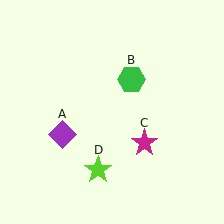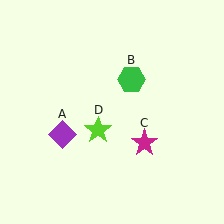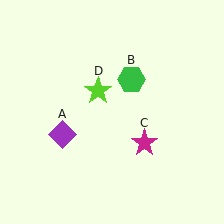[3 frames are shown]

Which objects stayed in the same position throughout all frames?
Purple diamond (object A) and green hexagon (object B) and magenta star (object C) remained stationary.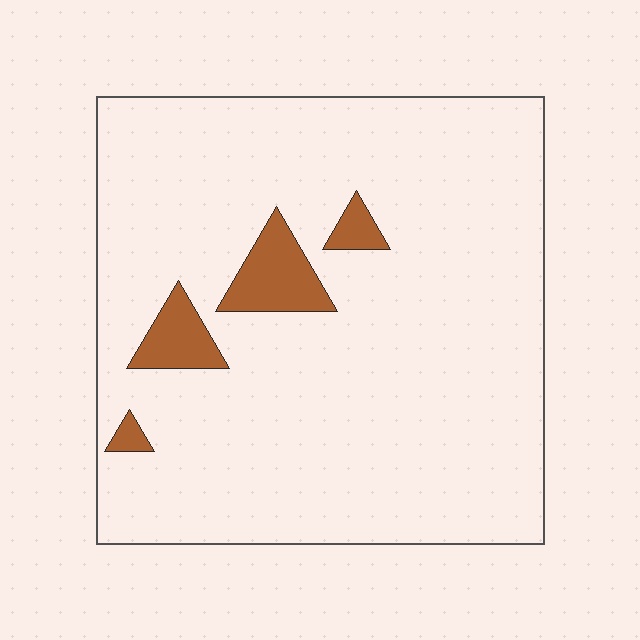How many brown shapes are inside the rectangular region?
4.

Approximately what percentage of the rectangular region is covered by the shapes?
Approximately 5%.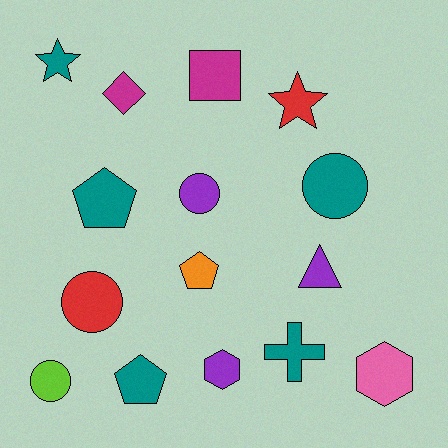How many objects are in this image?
There are 15 objects.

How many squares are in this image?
There is 1 square.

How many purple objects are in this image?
There are 3 purple objects.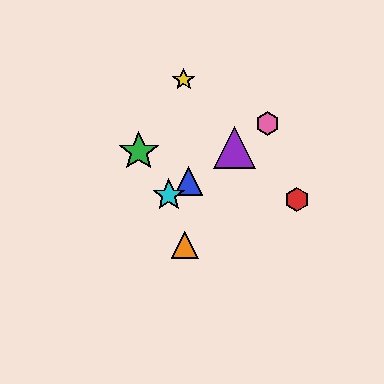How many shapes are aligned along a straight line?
4 shapes (the blue triangle, the purple triangle, the cyan star, the pink hexagon) are aligned along a straight line.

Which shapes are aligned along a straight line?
The blue triangle, the purple triangle, the cyan star, the pink hexagon are aligned along a straight line.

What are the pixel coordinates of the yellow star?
The yellow star is at (184, 80).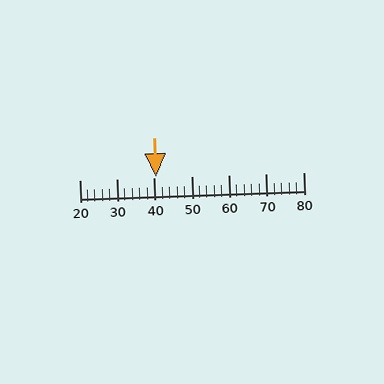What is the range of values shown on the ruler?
The ruler shows values from 20 to 80.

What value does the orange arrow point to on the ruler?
The orange arrow points to approximately 40.